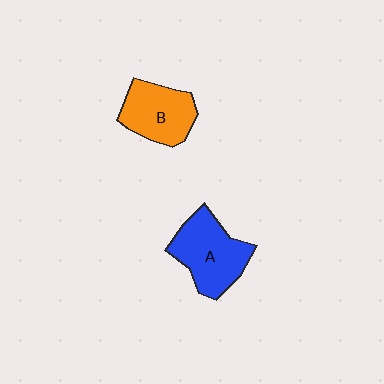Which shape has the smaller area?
Shape B (orange).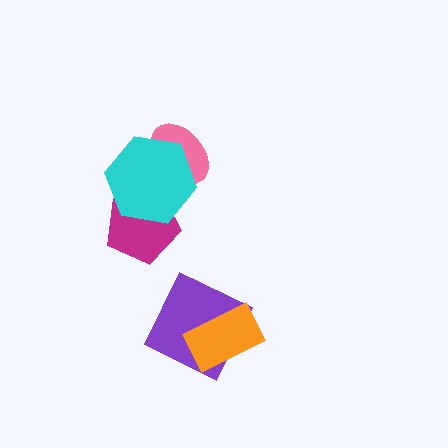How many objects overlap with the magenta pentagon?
1 object overlaps with the magenta pentagon.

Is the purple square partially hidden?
Yes, it is partially covered by another shape.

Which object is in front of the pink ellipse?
The cyan hexagon is in front of the pink ellipse.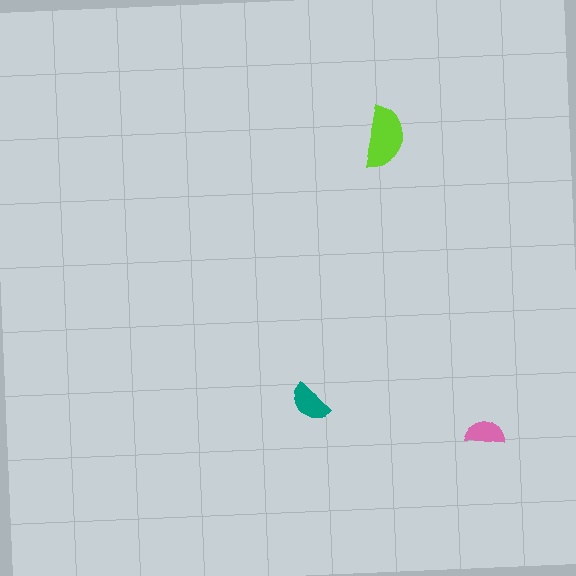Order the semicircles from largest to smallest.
the lime one, the teal one, the pink one.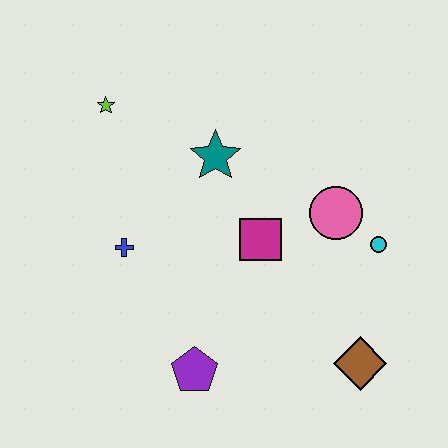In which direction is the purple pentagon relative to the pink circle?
The purple pentagon is below the pink circle.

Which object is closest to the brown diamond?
The cyan circle is closest to the brown diamond.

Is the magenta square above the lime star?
No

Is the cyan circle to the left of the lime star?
No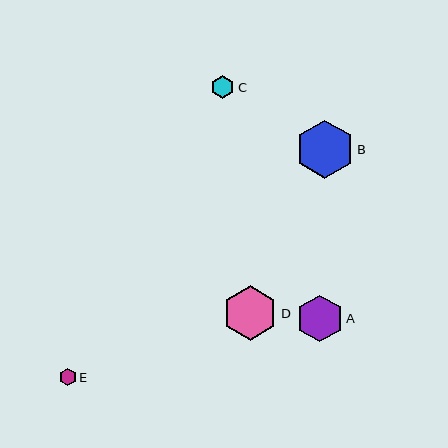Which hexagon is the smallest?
Hexagon E is the smallest with a size of approximately 17 pixels.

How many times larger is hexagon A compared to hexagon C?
Hexagon A is approximately 2.0 times the size of hexagon C.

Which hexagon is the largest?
Hexagon B is the largest with a size of approximately 58 pixels.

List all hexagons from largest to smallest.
From largest to smallest: B, D, A, C, E.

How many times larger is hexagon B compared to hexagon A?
Hexagon B is approximately 1.3 times the size of hexagon A.